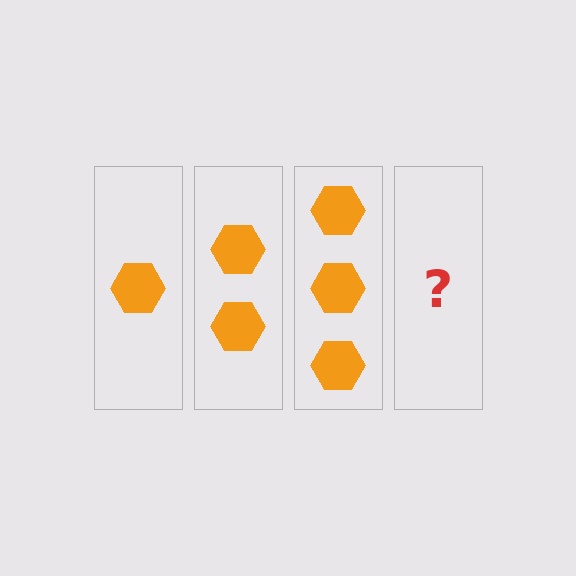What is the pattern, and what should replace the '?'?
The pattern is that each step adds one more hexagon. The '?' should be 4 hexagons.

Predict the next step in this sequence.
The next step is 4 hexagons.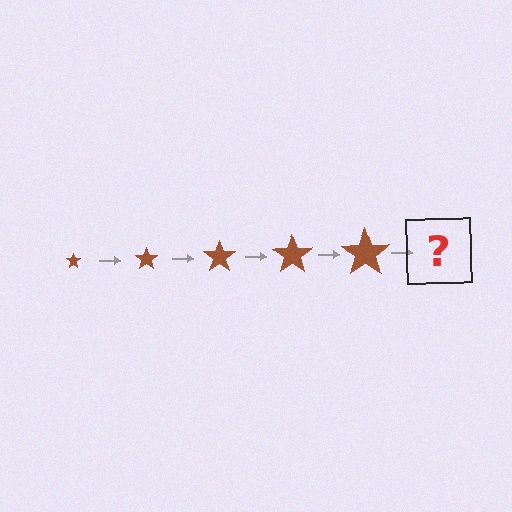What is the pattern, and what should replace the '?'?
The pattern is that the star gets progressively larger each step. The '?' should be a brown star, larger than the previous one.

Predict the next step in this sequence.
The next step is a brown star, larger than the previous one.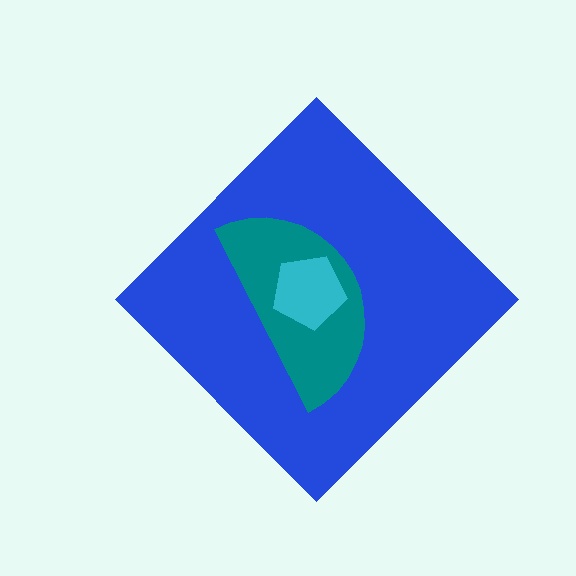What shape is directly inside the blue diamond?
The teal semicircle.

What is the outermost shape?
The blue diamond.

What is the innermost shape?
The cyan pentagon.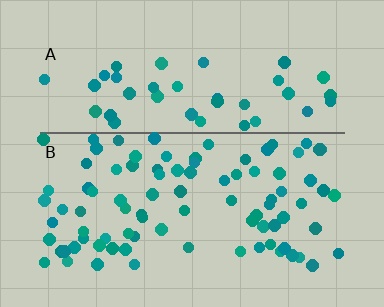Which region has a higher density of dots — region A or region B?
B (the bottom).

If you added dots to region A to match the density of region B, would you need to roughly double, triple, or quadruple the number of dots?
Approximately double.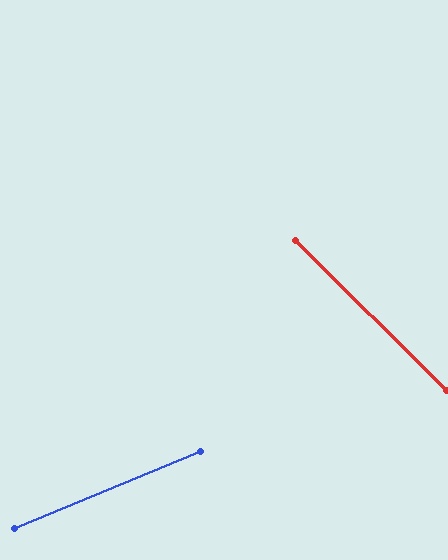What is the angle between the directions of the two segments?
Approximately 67 degrees.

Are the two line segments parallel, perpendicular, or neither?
Neither parallel nor perpendicular — they differ by about 67°.